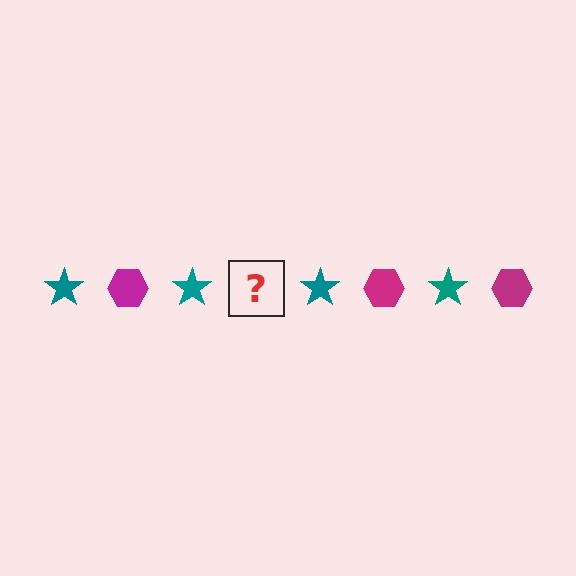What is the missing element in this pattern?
The missing element is a magenta hexagon.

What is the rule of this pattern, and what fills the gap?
The rule is that the pattern alternates between teal star and magenta hexagon. The gap should be filled with a magenta hexagon.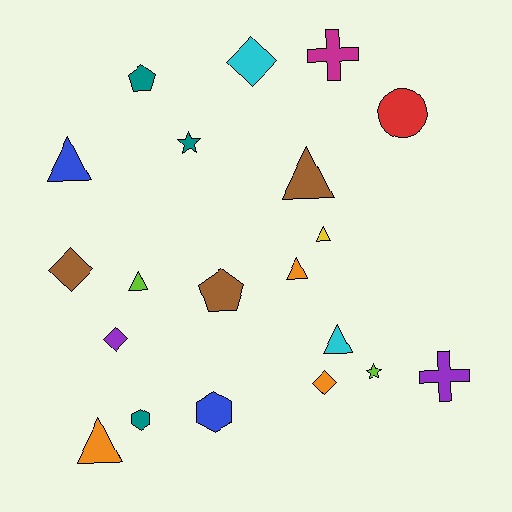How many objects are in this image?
There are 20 objects.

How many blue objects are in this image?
There are 2 blue objects.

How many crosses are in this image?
There are 2 crosses.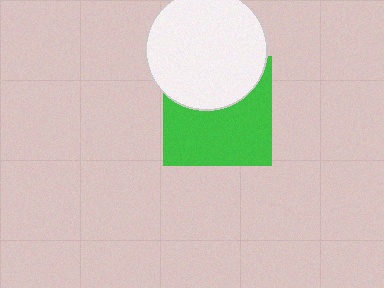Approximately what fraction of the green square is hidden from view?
Roughly 40% of the green square is hidden behind the white circle.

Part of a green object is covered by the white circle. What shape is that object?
It is a square.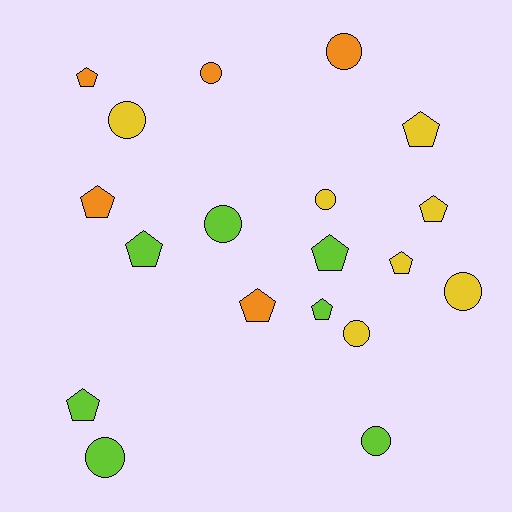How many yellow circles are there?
There are 4 yellow circles.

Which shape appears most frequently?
Pentagon, with 10 objects.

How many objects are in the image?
There are 19 objects.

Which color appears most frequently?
Lime, with 7 objects.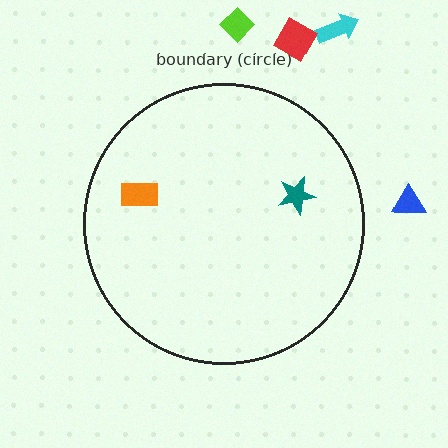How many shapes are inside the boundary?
2 inside, 4 outside.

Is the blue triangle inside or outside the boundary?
Outside.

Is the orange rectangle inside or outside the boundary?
Inside.